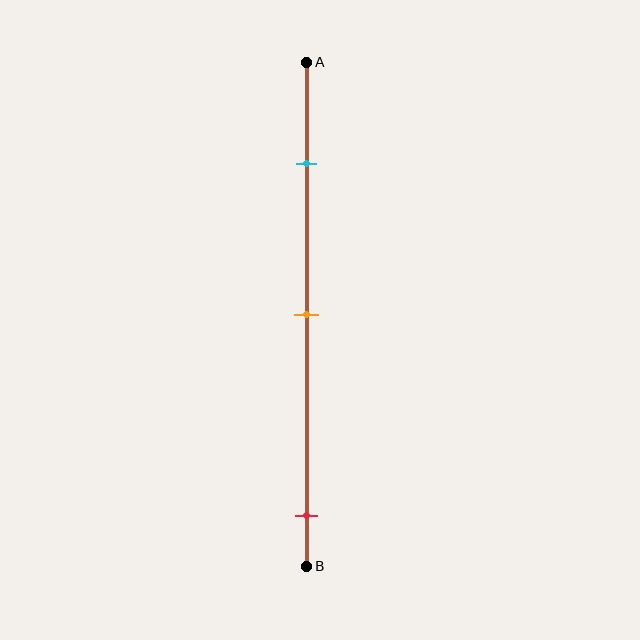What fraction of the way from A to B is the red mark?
The red mark is approximately 90% (0.9) of the way from A to B.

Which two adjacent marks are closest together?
The cyan and orange marks are the closest adjacent pair.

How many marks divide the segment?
There are 3 marks dividing the segment.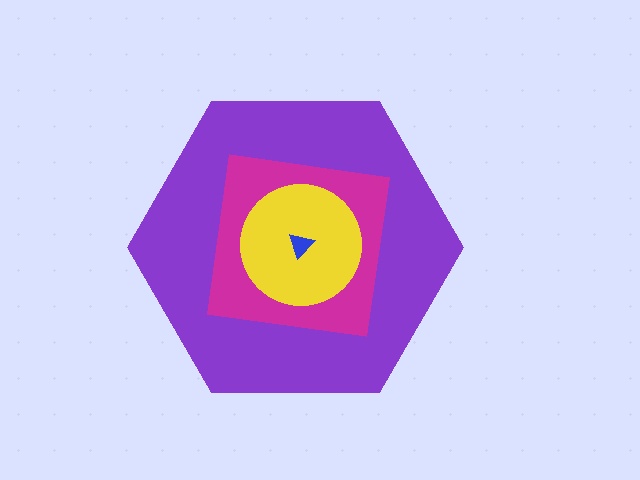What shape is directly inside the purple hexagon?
The magenta square.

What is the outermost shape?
The purple hexagon.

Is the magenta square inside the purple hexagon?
Yes.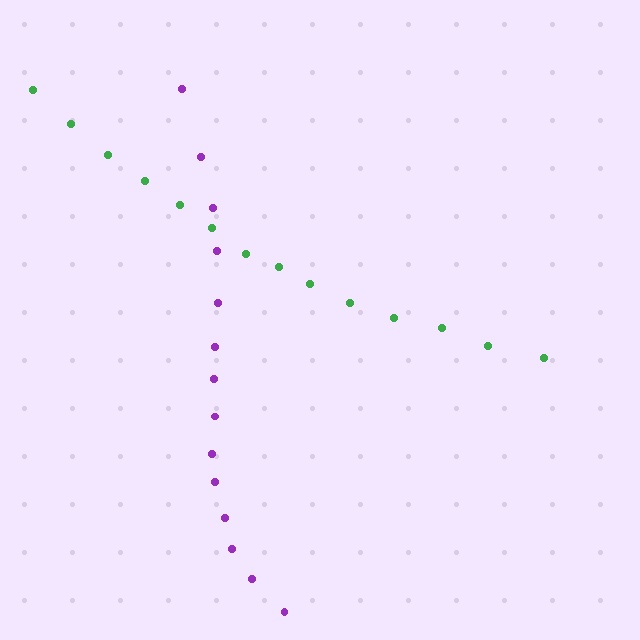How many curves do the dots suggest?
There are 2 distinct paths.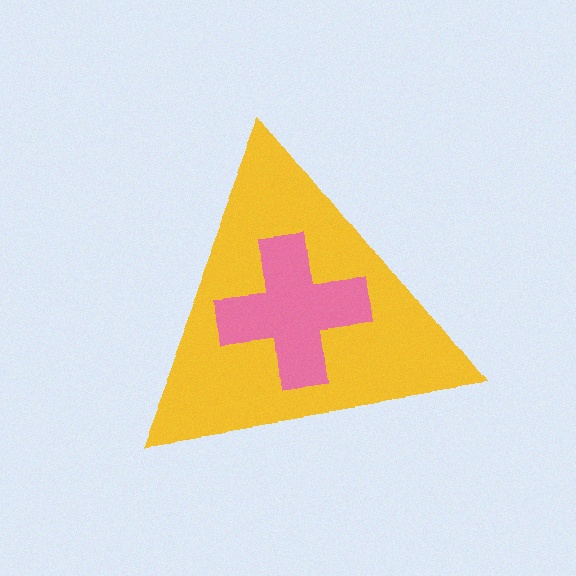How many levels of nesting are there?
2.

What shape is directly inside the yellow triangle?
The pink cross.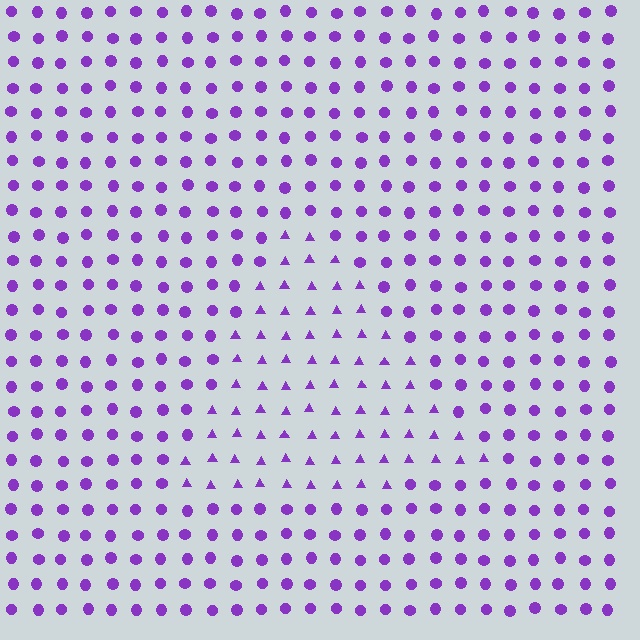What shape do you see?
I see a triangle.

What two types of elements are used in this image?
The image uses triangles inside the triangle region and circles outside it.